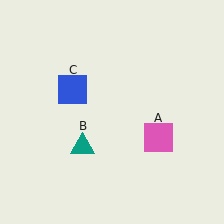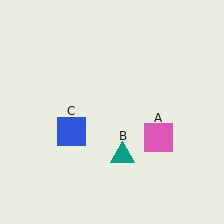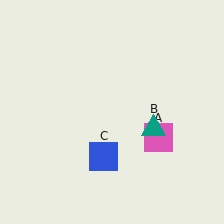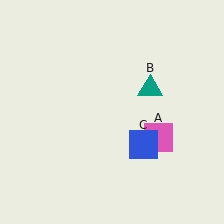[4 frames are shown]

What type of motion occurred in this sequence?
The teal triangle (object B), blue square (object C) rotated counterclockwise around the center of the scene.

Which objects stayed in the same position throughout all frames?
Pink square (object A) remained stationary.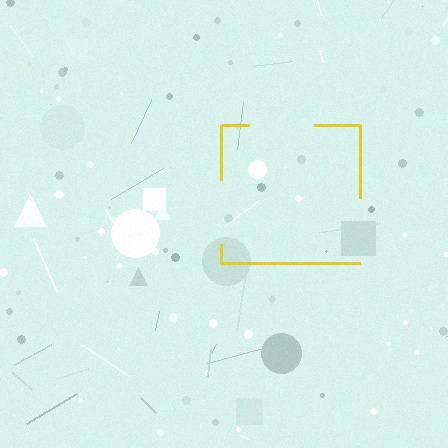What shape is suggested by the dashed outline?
The dashed outline suggests a square.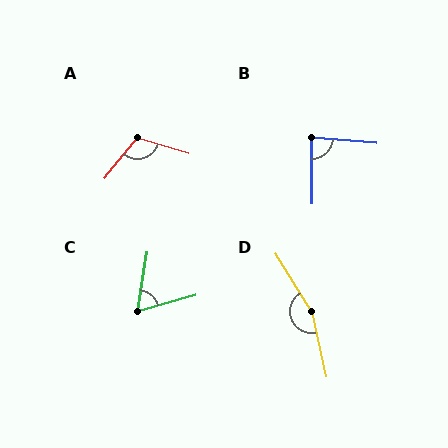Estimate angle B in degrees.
Approximately 84 degrees.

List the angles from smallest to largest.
C (65°), B (84°), A (112°), D (161°).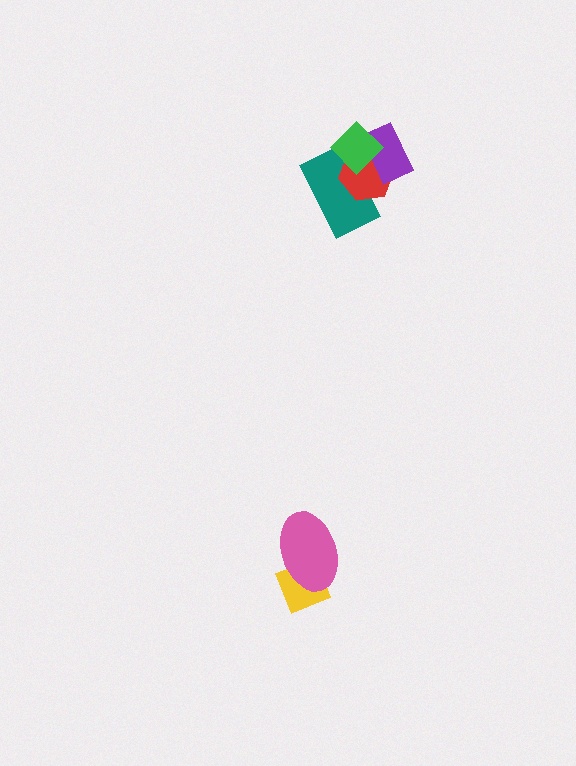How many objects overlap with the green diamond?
3 objects overlap with the green diamond.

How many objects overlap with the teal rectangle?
3 objects overlap with the teal rectangle.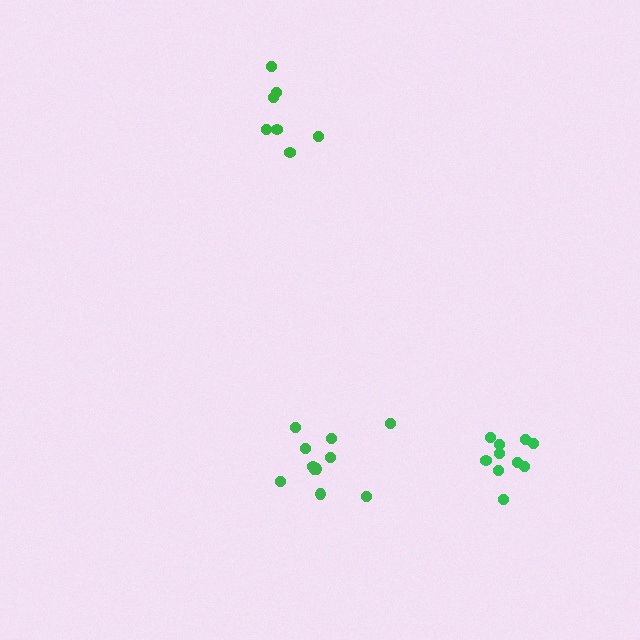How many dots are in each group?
Group 1: 10 dots, Group 2: 11 dots, Group 3: 7 dots (28 total).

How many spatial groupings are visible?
There are 3 spatial groupings.